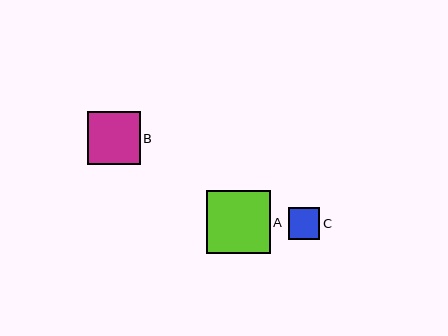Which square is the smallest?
Square C is the smallest with a size of approximately 32 pixels.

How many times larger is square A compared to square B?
Square A is approximately 1.2 times the size of square B.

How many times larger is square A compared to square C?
Square A is approximately 2.0 times the size of square C.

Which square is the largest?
Square A is the largest with a size of approximately 63 pixels.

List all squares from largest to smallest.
From largest to smallest: A, B, C.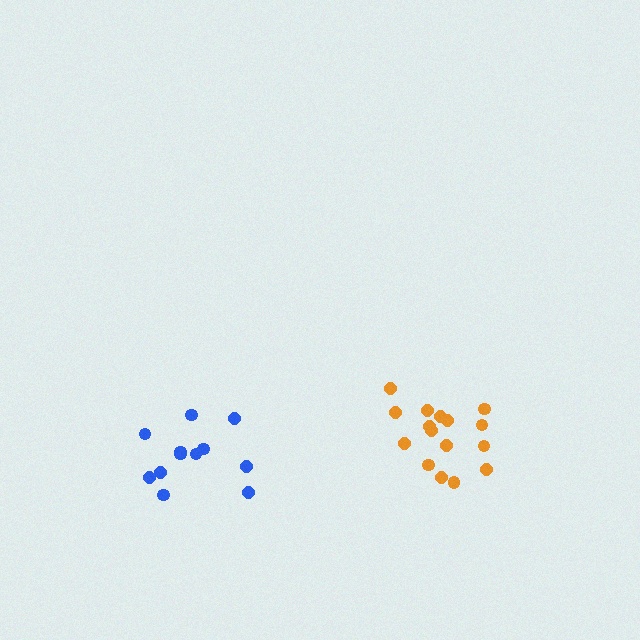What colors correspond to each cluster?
The clusters are colored: blue, orange.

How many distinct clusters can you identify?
There are 2 distinct clusters.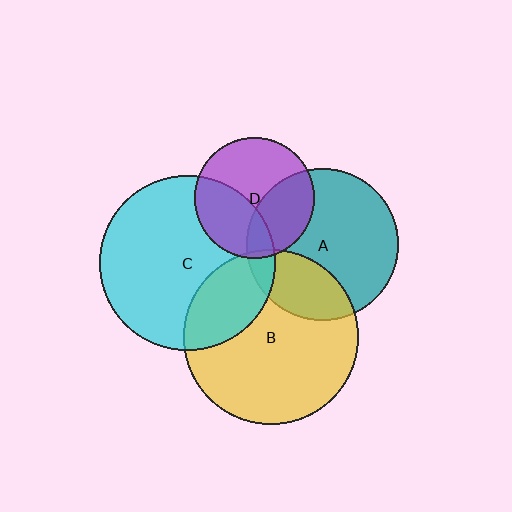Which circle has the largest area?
Circle C (cyan).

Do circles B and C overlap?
Yes.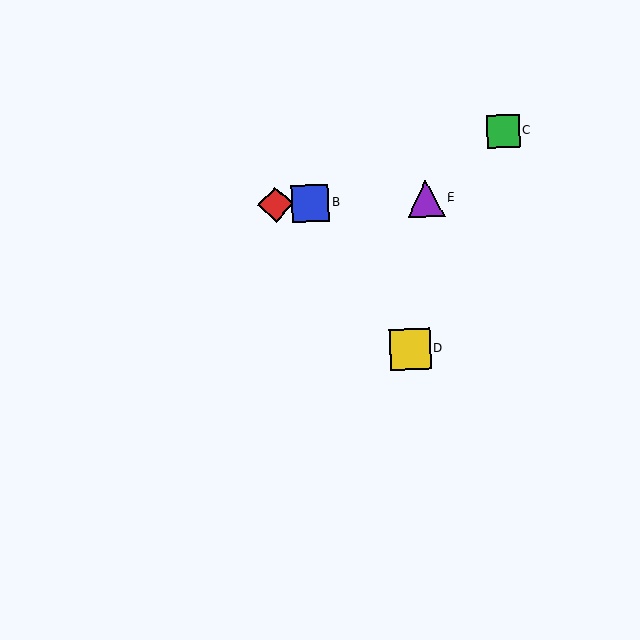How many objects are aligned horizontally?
3 objects (A, B, E) are aligned horizontally.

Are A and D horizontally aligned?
No, A is at y≈205 and D is at y≈350.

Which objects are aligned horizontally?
Objects A, B, E are aligned horizontally.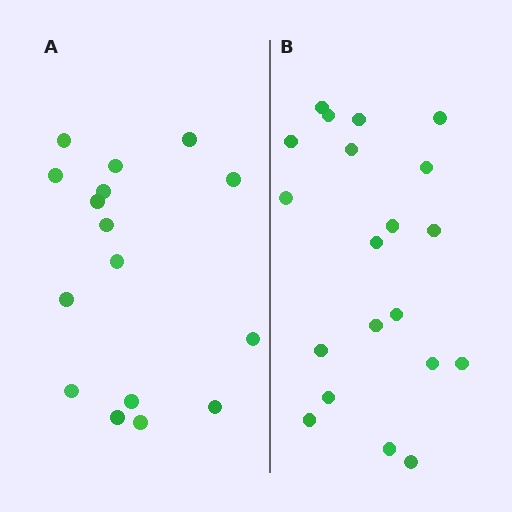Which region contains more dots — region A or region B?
Region B (the right region) has more dots.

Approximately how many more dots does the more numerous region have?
Region B has about 4 more dots than region A.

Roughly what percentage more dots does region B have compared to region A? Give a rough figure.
About 25% more.